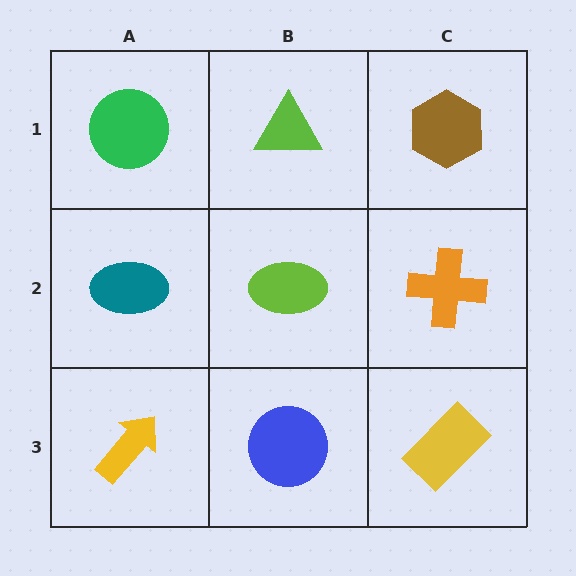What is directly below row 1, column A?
A teal ellipse.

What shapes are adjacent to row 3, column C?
An orange cross (row 2, column C), a blue circle (row 3, column B).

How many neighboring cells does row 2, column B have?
4.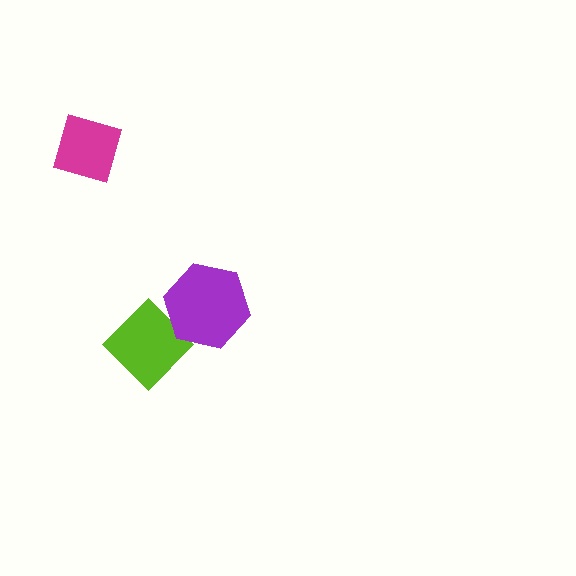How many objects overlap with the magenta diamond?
0 objects overlap with the magenta diamond.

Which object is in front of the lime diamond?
The purple hexagon is in front of the lime diamond.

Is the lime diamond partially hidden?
Yes, it is partially covered by another shape.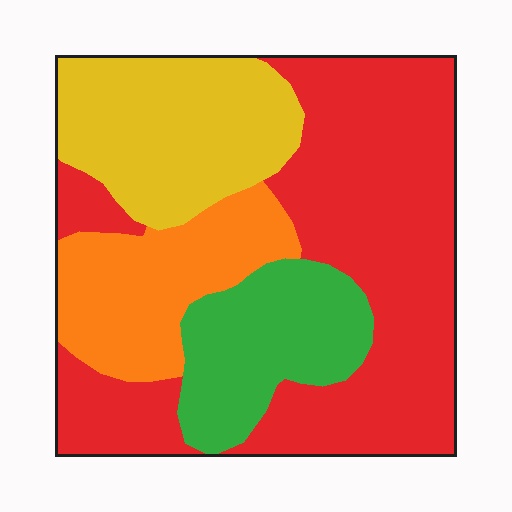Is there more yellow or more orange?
Yellow.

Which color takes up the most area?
Red, at roughly 45%.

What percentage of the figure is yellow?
Yellow takes up about one fifth (1/5) of the figure.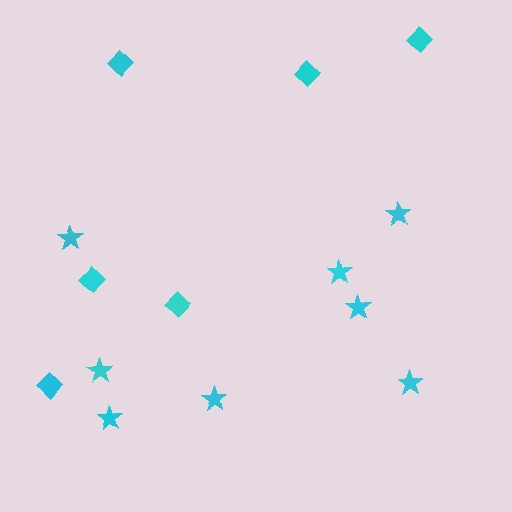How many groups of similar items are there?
There are 2 groups: one group of stars (8) and one group of diamonds (6).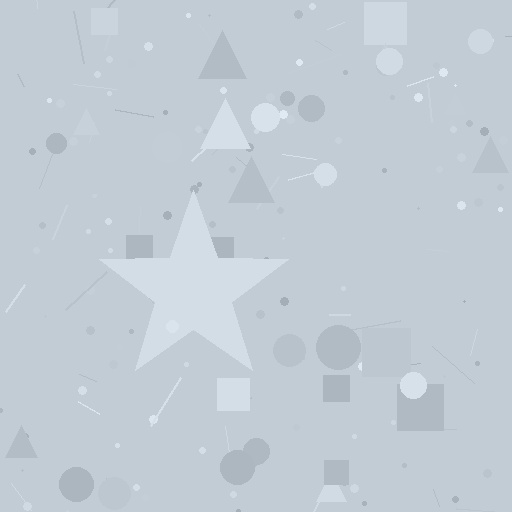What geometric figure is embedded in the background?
A star is embedded in the background.